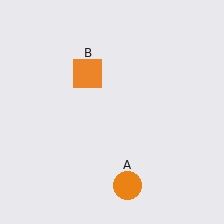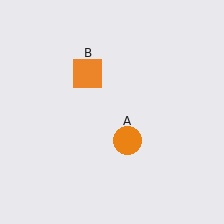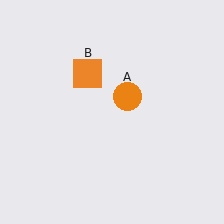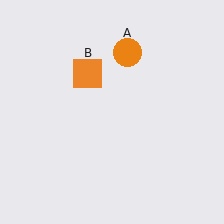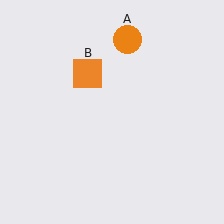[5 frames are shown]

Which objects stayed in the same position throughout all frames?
Orange square (object B) remained stationary.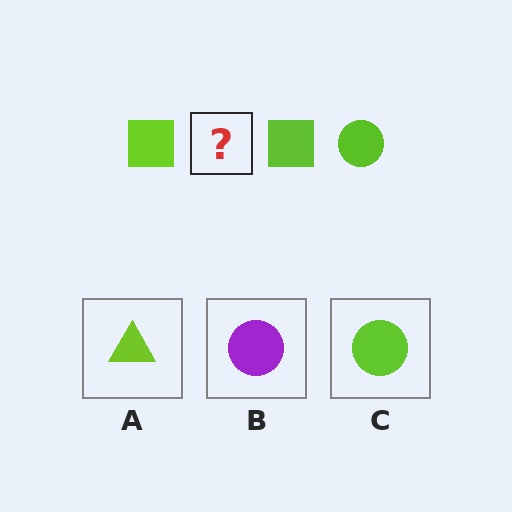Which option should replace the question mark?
Option C.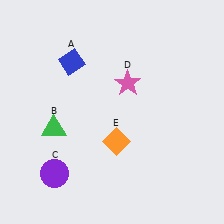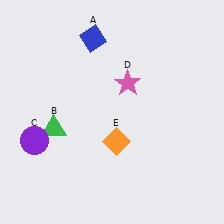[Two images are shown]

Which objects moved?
The objects that moved are: the blue diamond (A), the purple circle (C).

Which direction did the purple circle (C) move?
The purple circle (C) moved up.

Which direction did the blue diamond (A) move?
The blue diamond (A) moved up.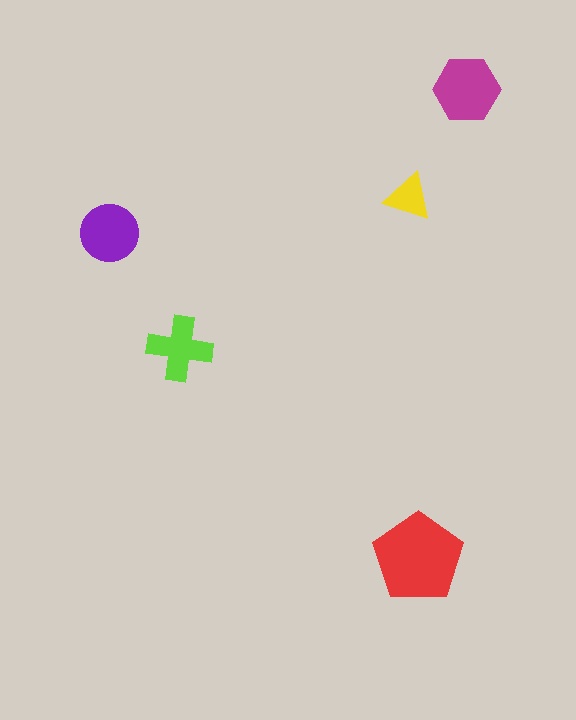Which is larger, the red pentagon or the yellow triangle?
The red pentagon.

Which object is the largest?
The red pentagon.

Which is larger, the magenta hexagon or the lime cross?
The magenta hexagon.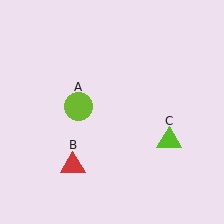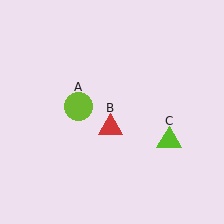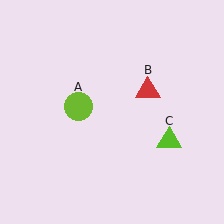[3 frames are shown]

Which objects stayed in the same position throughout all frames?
Lime circle (object A) and lime triangle (object C) remained stationary.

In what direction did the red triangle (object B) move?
The red triangle (object B) moved up and to the right.